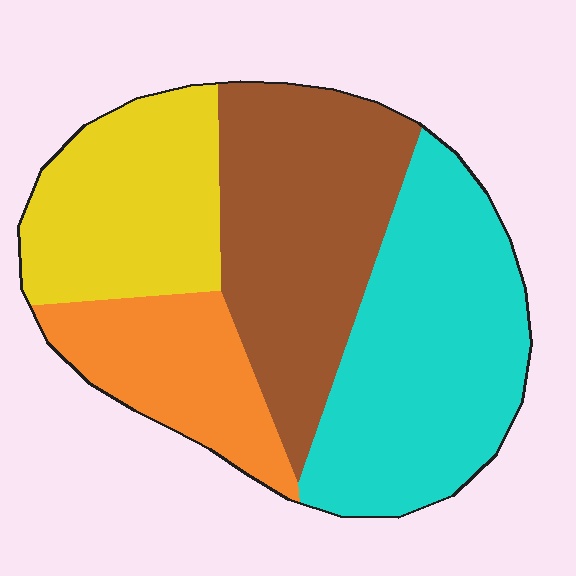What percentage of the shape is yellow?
Yellow covers about 20% of the shape.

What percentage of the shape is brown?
Brown takes up between a quarter and a half of the shape.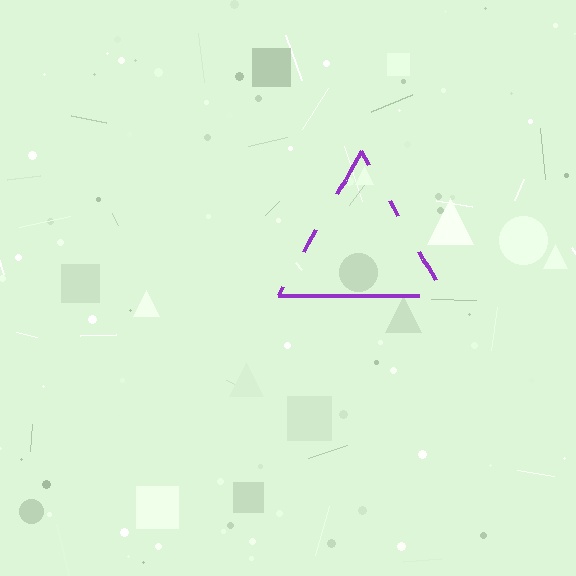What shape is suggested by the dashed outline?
The dashed outline suggests a triangle.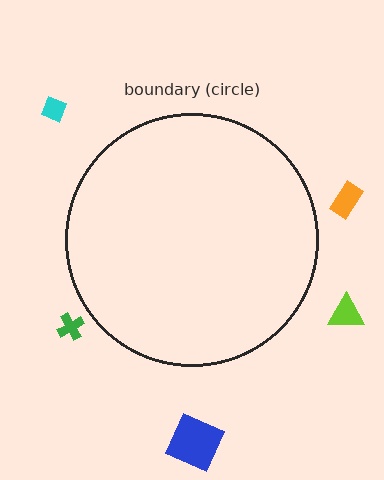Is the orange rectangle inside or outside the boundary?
Outside.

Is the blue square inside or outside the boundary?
Outside.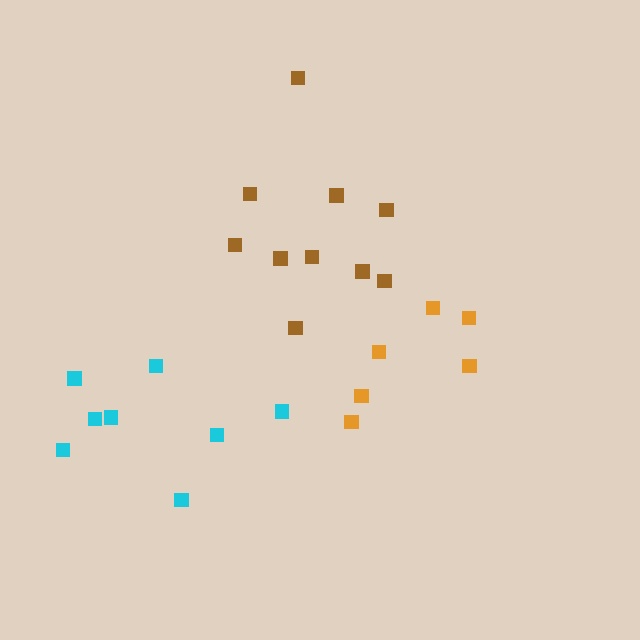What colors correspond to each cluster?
The clusters are colored: orange, cyan, brown.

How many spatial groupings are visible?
There are 3 spatial groupings.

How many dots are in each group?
Group 1: 6 dots, Group 2: 8 dots, Group 3: 10 dots (24 total).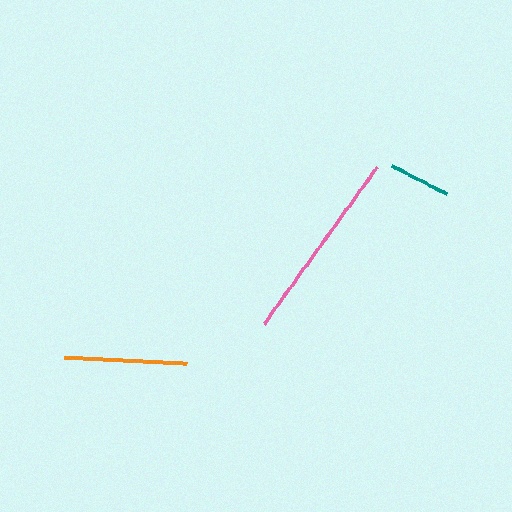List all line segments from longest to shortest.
From longest to shortest: pink, orange, teal.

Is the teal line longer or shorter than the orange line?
The orange line is longer than the teal line.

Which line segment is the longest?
The pink line is the longest at approximately 193 pixels.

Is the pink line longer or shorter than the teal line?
The pink line is longer than the teal line.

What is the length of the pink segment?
The pink segment is approximately 193 pixels long.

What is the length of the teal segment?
The teal segment is approximately 63 pixels long.